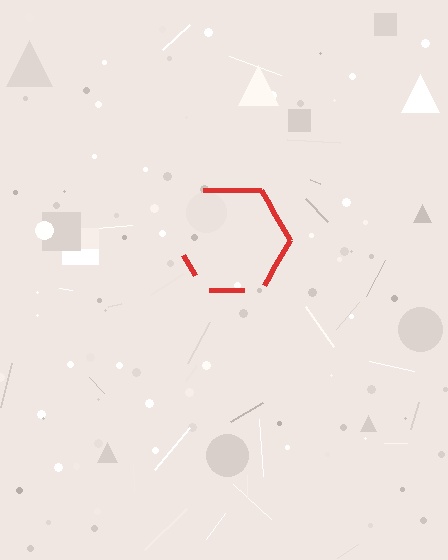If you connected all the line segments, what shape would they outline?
They would outline a hexagon.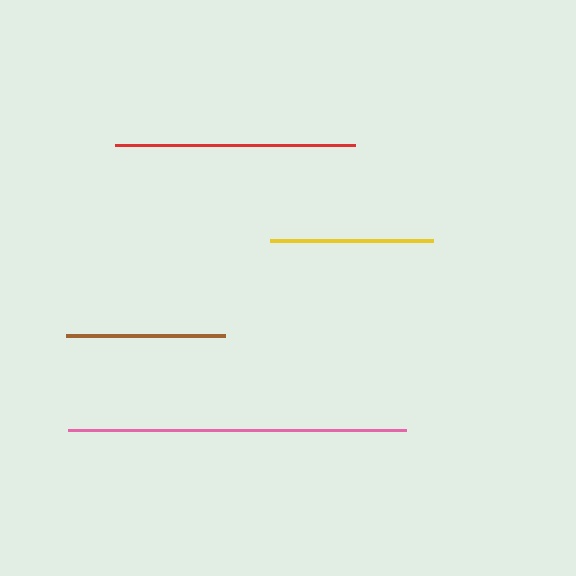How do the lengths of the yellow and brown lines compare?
The yellow and brown lines are approximately the same length.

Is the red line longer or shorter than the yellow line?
The red line is longer than the yellow line.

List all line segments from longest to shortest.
From longest to shortest: pink, red, yellow, brown.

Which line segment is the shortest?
The brown line is the shortest at approximately 159 pixels.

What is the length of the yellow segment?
The yellow segment is approximately 163 pixels long.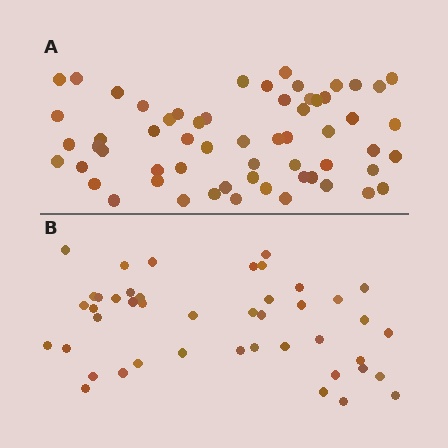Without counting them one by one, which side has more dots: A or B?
Region A (the top region) has more dots.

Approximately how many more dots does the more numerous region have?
Region A has approximately 15 more dots than region B.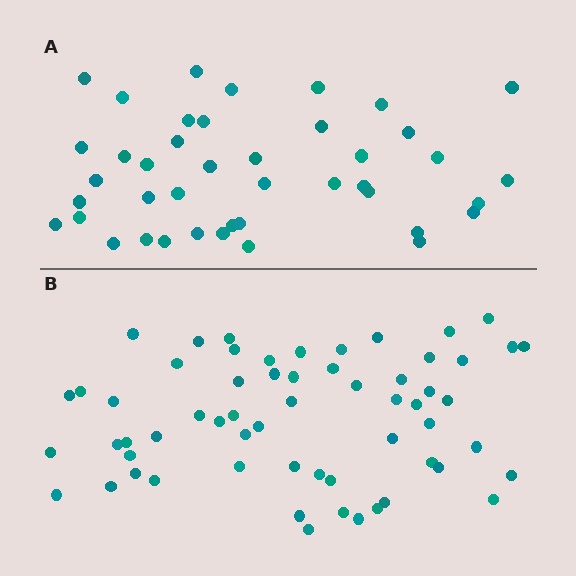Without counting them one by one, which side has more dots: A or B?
Region B (the bottom region) has more dots.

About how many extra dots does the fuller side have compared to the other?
Region B has approximately 20 more dots than region A.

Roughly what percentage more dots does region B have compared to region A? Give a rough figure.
About 45% more.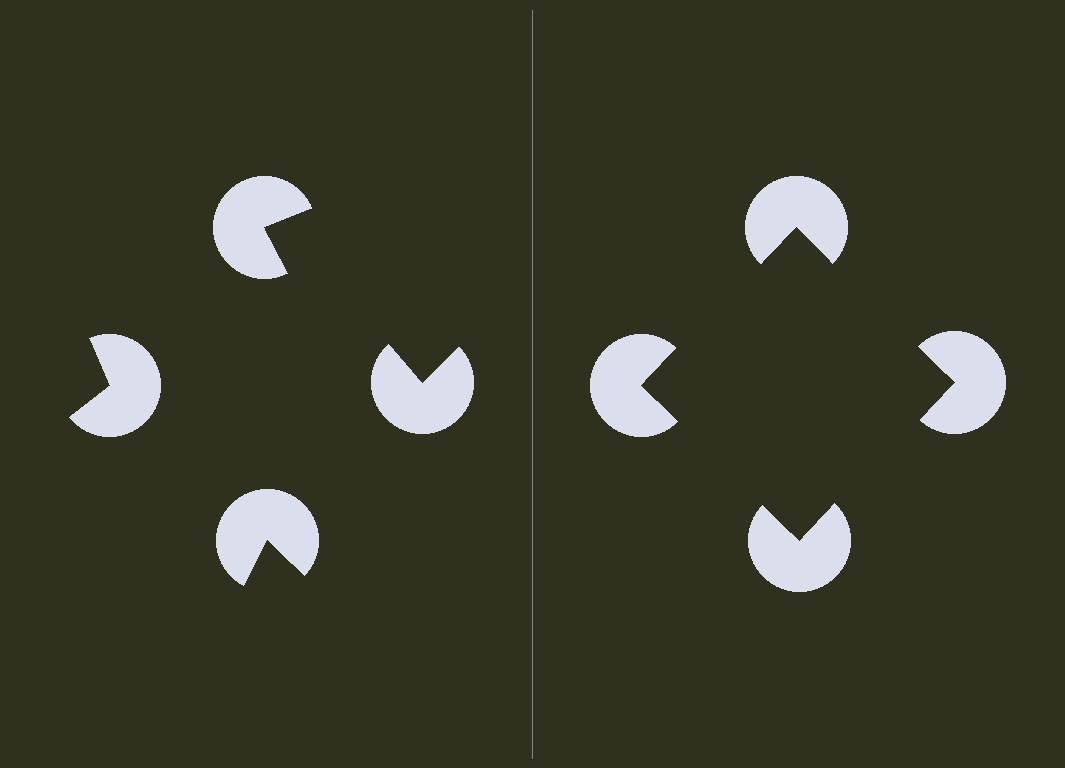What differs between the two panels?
The pac-man discs are positioned identically on both sides; only the wedge orientations differ. On the right they align to a square; on the left they are misaligned.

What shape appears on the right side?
An illusory square.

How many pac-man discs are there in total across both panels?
8 — 4 on each side.